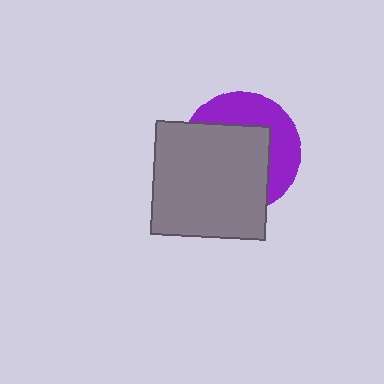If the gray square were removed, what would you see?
You would see the complete purple circle.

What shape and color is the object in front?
The object in front is a gray square.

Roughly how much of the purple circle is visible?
A small part of it is visible (roughly 39%).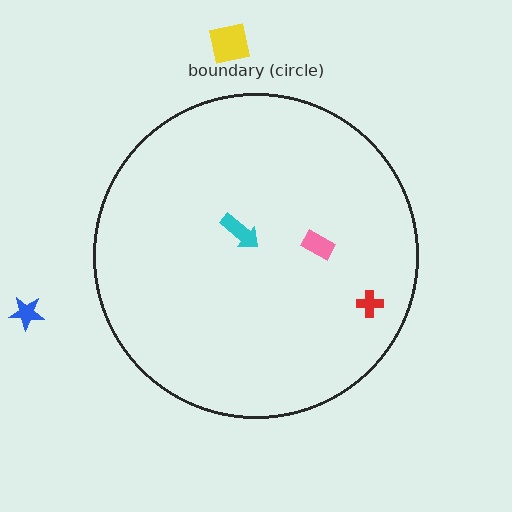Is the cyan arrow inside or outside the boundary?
Inside.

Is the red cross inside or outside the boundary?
Inside.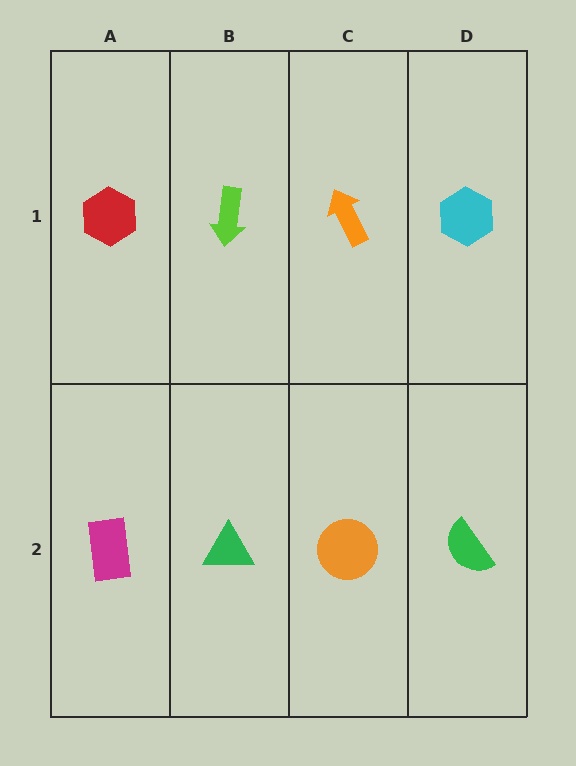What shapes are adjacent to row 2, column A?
A red hexagon (row 1, column A), a green triangle (row 2, column B).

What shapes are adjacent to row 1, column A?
A magenta rectangle (row 2, column A), a lime arrow (row 1, column B).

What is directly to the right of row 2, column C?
A green semicircle.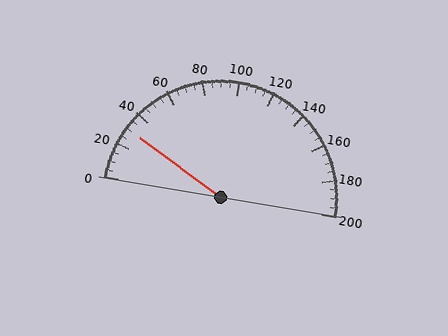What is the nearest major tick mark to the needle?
The nearest major tick mark is 40.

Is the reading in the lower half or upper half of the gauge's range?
The reading is in the lower half of the range (0 to 200).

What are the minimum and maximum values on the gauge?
The gauge ranges from 0 to 200.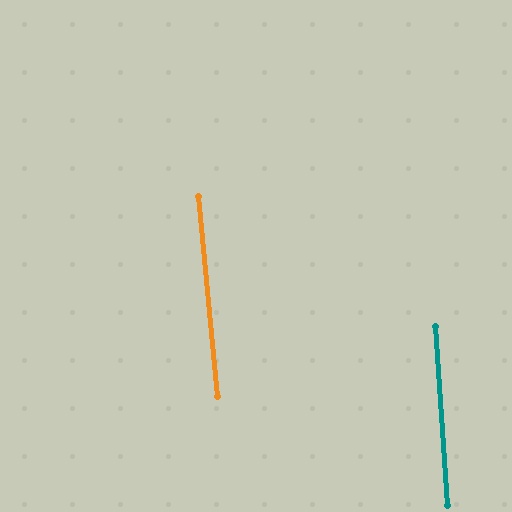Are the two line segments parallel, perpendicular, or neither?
Parallel — their directions differ by only 1.7°.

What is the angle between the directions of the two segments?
Approximately 2 degrees.